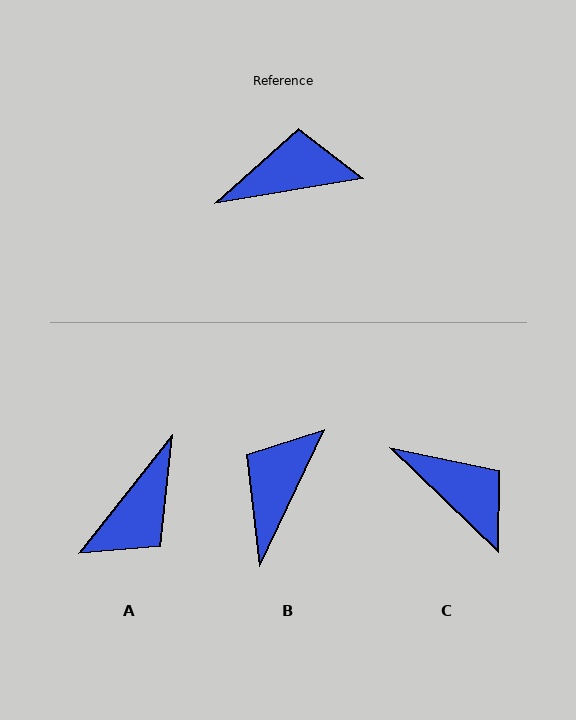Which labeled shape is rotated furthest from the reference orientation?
A, about 138 degrees away.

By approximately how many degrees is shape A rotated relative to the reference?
Approximately 138 degrees clockwise.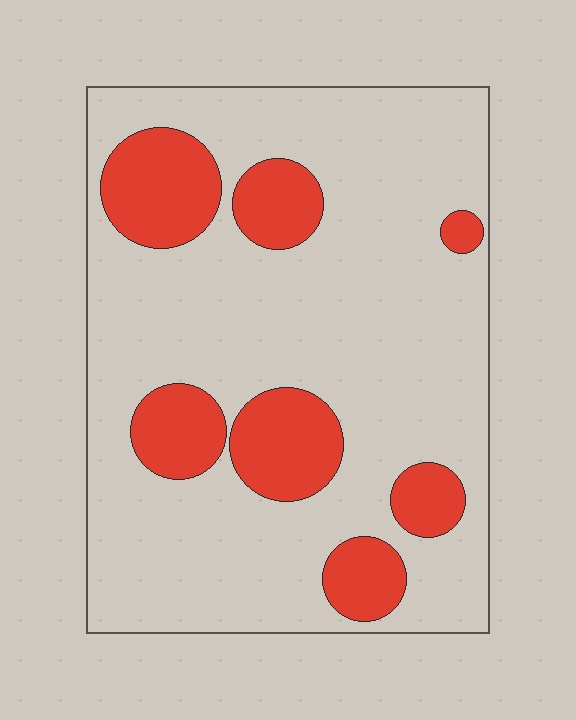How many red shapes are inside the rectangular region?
7.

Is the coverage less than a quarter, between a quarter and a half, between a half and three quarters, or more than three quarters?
Less than a quarter.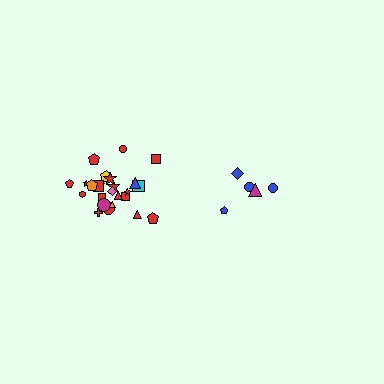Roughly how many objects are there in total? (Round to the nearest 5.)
Roughly 30 objects in total.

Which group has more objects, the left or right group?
The left group.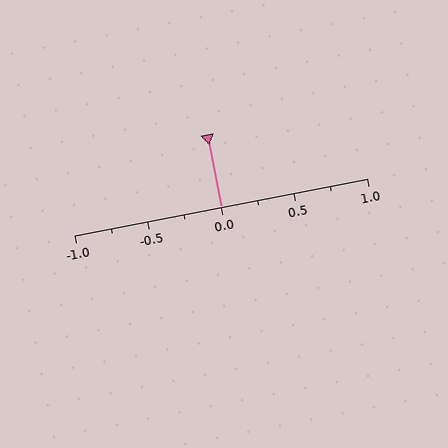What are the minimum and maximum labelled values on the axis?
The axis runs from -1.0 to 1.0.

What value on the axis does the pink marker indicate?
The marker indicates approximately 0.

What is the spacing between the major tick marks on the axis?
The major ticks are spaced 0.5 apart.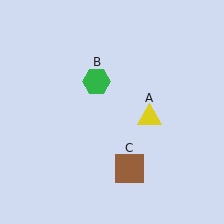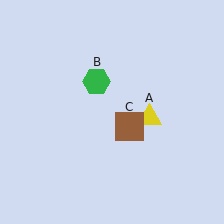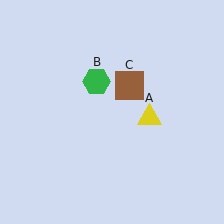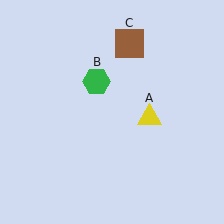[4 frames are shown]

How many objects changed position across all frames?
1 object changed position: brown square (object C).